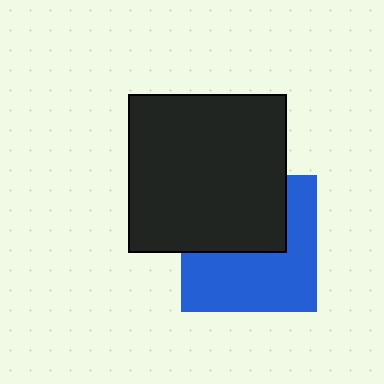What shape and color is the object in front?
The object in front is a black square.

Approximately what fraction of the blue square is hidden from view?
Roughly 45% of the blue square is hidden behind the black square.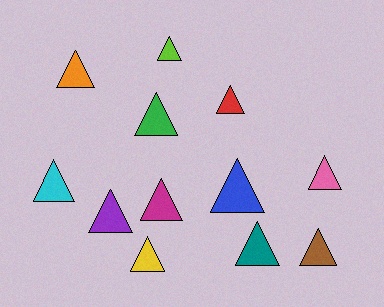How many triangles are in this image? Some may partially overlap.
There are 12 triangles.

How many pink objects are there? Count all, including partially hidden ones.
There is 1 pink object.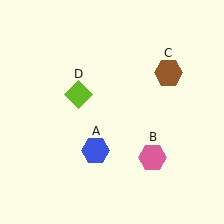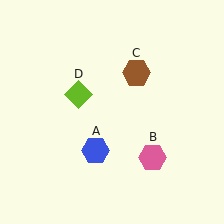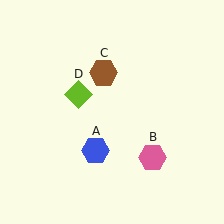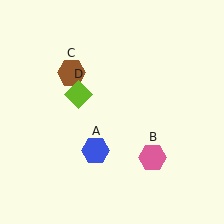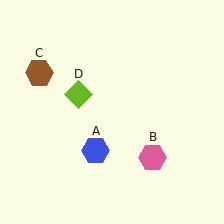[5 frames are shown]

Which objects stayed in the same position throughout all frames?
Blue hexagon (object A) and pink hexagon (object B) and lime diamond (object D) remained stationary.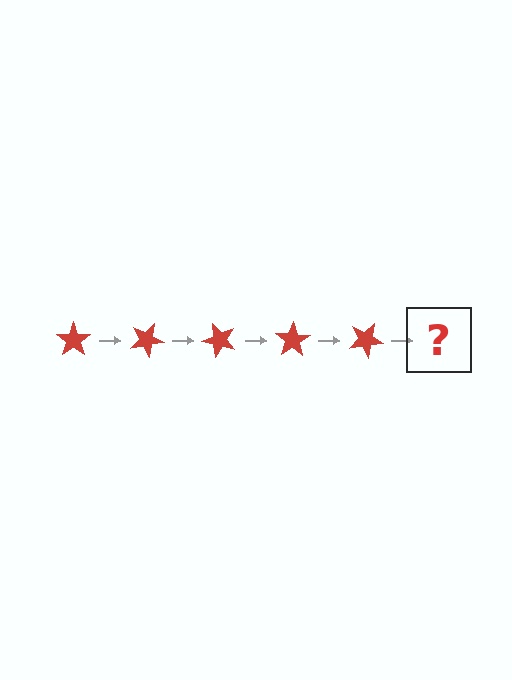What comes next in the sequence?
The next element should be a red star rotated 125 degrees.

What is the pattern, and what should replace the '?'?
The pattern is that the star rotates 25 degrees each step. The '?' should be a red star rotated 125 degrees.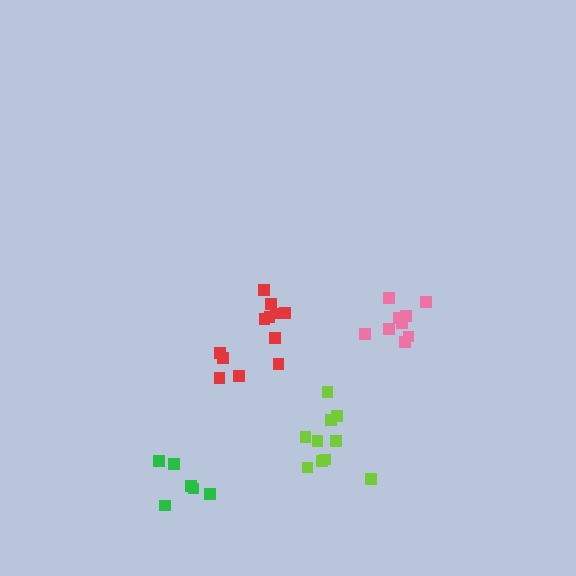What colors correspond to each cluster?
The clusters are colored: pink, green, red, lime.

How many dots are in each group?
Group 1: 9 dots, Group 2: 6 dots, Group 3: 12 dots, Group 4: 10 dots (37 total).